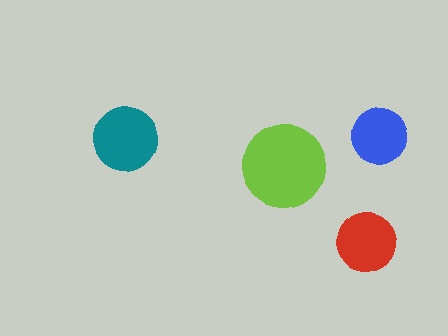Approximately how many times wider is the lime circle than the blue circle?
About 1.5 times wider.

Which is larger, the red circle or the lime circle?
The lime one.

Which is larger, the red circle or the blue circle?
The red one.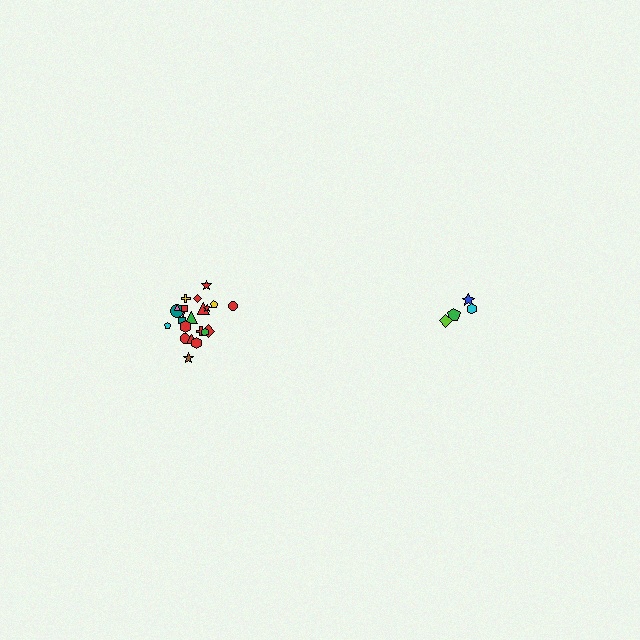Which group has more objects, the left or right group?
The left group.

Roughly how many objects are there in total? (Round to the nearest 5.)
Roughly 25 objects in total.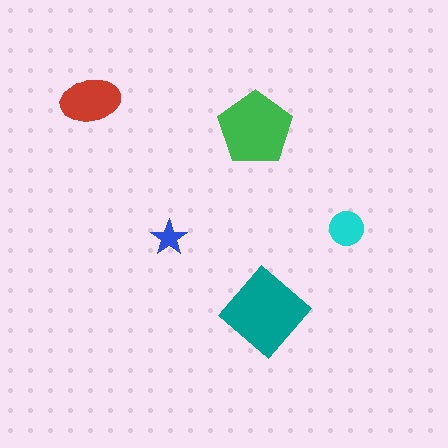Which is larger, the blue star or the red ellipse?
The red ellipse.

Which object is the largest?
The teal diamond.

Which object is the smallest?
The blue star.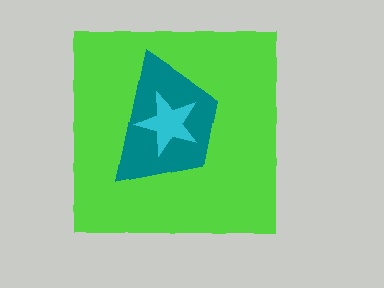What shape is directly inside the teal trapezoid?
The cyan star.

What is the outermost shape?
The lime square.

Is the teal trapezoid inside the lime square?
Yes.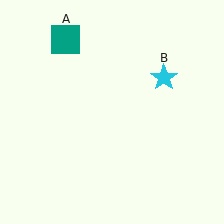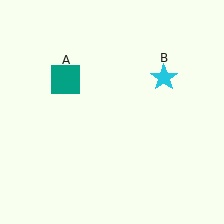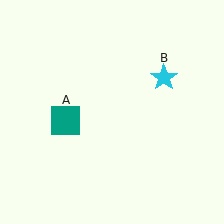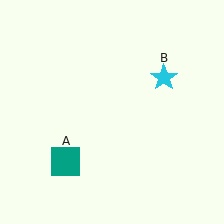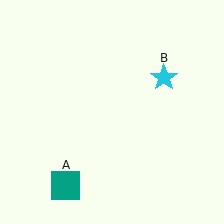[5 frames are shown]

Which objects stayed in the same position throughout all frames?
Cyan star (object B) remained stationary.